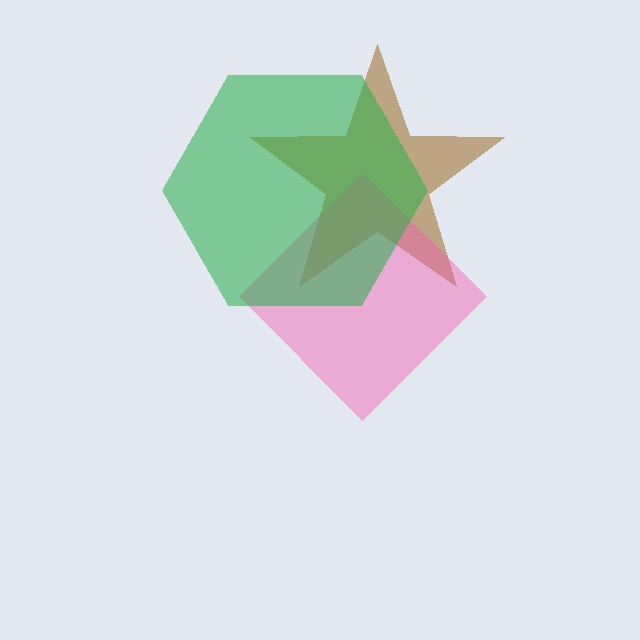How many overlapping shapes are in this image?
There are 3 overlapping shapes in the image.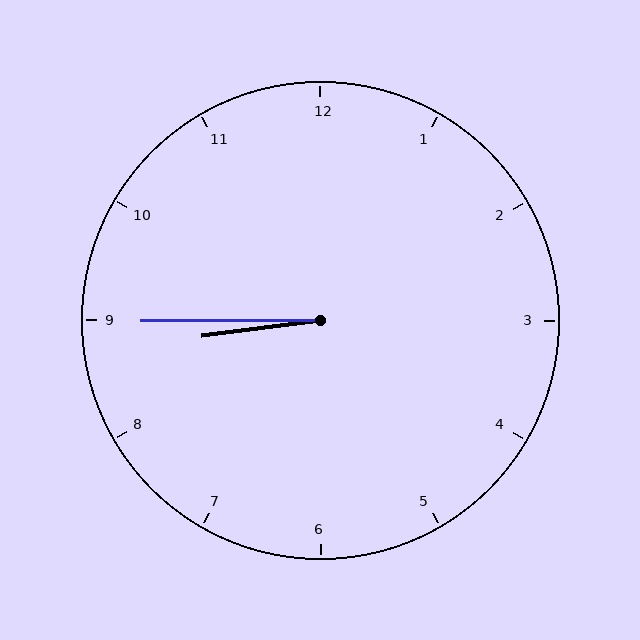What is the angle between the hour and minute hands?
Approximately 8 degrees.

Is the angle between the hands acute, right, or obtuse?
It is acute.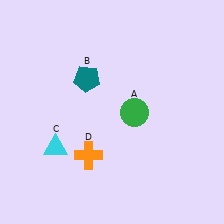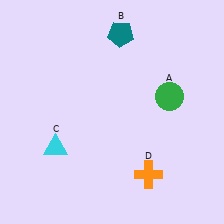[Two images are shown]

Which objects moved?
The objects that moved are: the green circle (A), the teal pentagon (B), the orange cross (D).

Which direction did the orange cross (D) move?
The orange cross (D) moved right.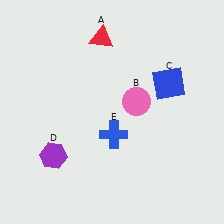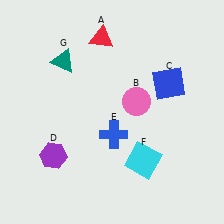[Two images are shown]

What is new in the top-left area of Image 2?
A teal triangle (G) was added in the top-left area of Image 2.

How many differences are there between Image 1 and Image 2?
There are 2 differences between the two images.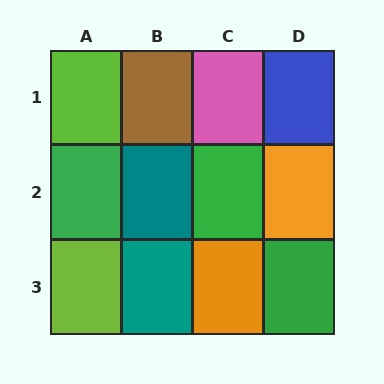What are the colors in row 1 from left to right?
Lime, brown, pink, blue.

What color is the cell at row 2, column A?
Green.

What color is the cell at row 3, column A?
Lime.